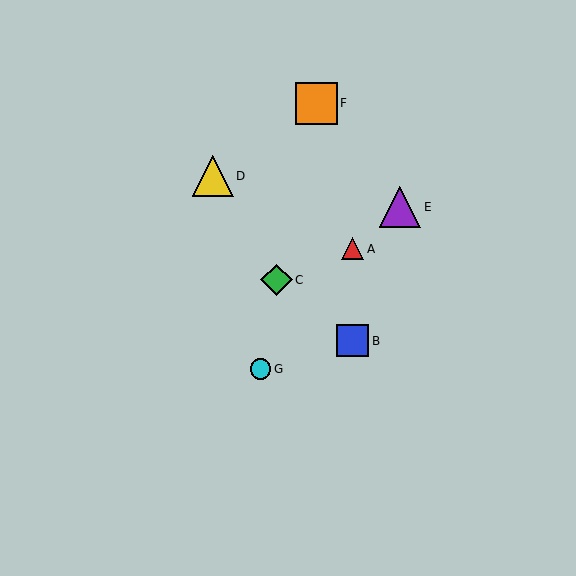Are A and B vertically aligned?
Yes, both are at x≈352.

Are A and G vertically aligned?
No, A is at x≈352 and G is at x≈261.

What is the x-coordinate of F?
Object F is at x≈316.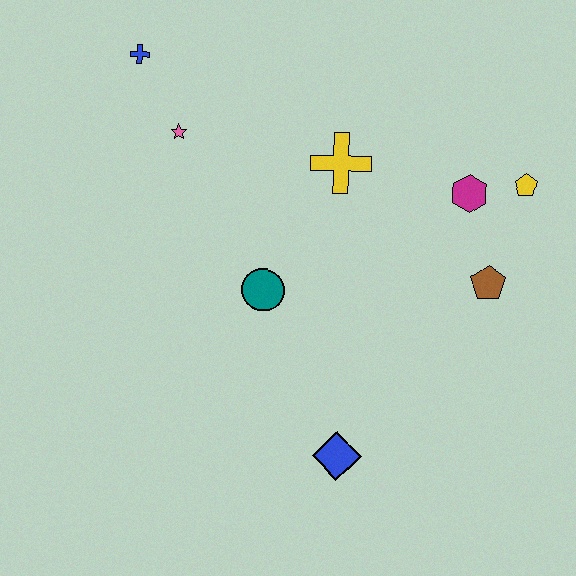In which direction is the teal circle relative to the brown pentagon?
The teal circle is to the left of the brown pentagon.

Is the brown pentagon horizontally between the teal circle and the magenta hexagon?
No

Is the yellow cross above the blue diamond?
Yes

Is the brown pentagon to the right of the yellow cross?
Yes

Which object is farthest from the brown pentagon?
The blue cross is farthest from the brown pentagon.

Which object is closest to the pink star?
The blue cross is closest to the pink star.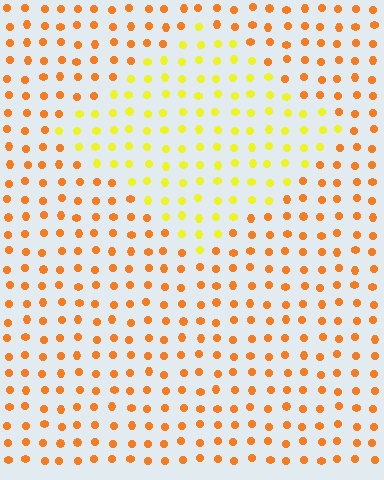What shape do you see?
I see a diamond.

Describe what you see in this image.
The image is filled with small orange elements in a uniform arrangement. A diamond-shaped region is visible where the elements are tinted to a slightly different hue, forming a subtle color boundary.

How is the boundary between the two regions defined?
The boundary is defined purely by a slight shift in hue (about 36 degrees). Spacing, size, and orientation are identical on both sides.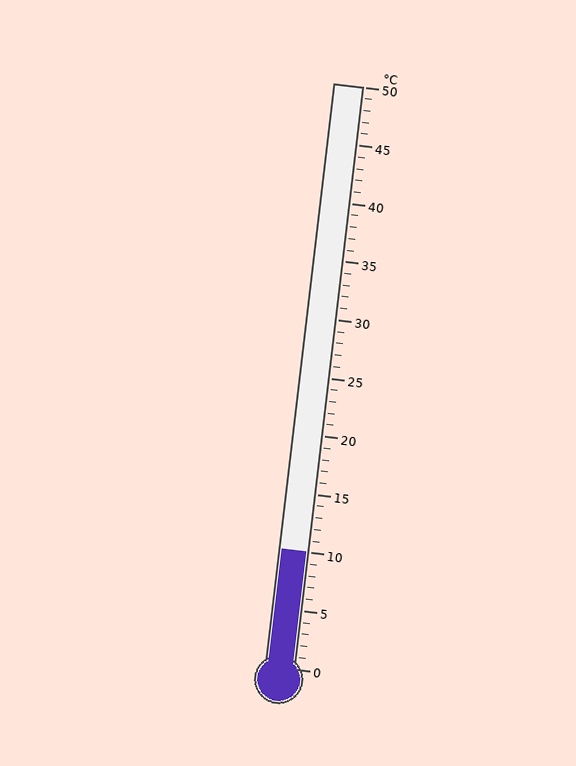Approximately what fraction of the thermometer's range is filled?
The thermometer is filled to approximately 20% of its range.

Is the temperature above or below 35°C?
The temperature is below 35°C.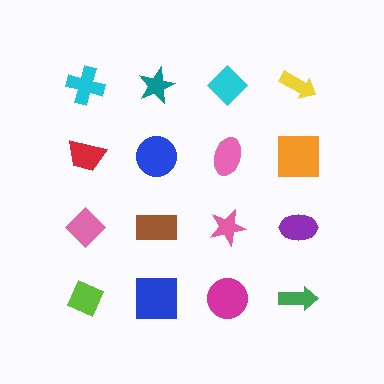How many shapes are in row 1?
4 shapes.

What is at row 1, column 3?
A cyan diamond.